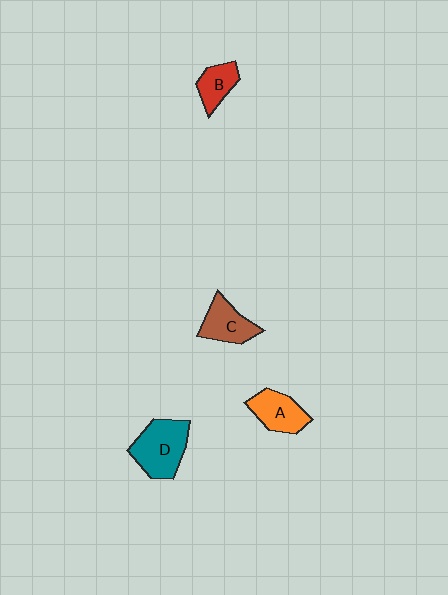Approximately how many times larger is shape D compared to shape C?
Approximately 1.5 times.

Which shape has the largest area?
Shape D (teal).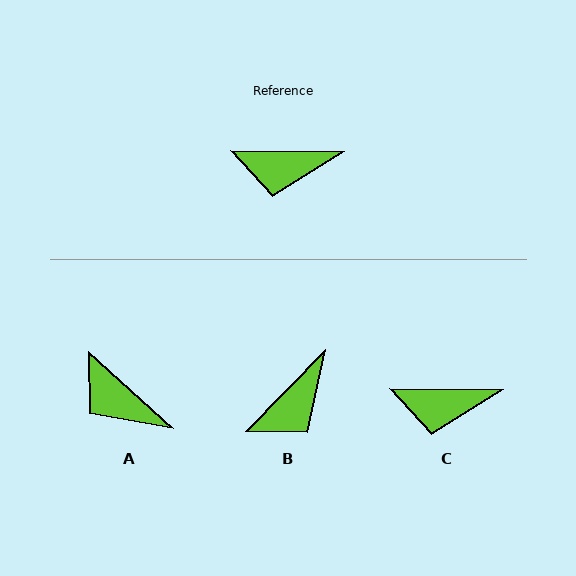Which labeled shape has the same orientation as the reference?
C.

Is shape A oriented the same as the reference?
No, it is off by about 41 degrees.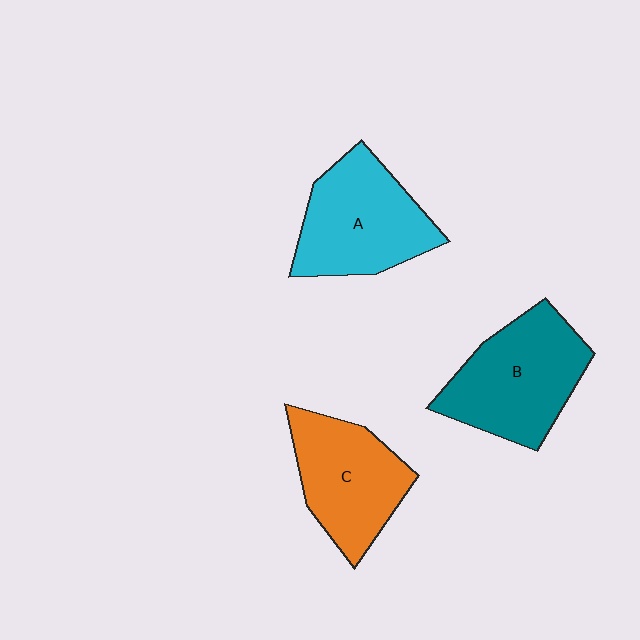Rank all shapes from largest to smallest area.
From largest to smallest: B (teal), A (cyan), C (orange).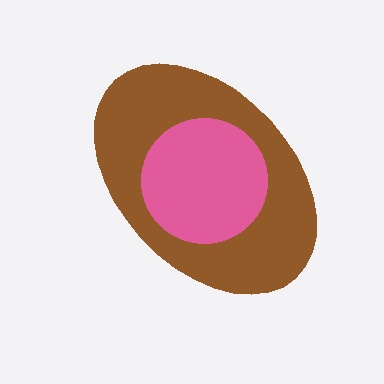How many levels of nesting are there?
2.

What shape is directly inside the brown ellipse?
The pink circle.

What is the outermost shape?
The brown ellipse.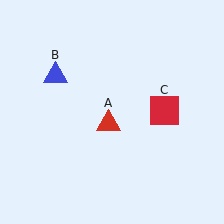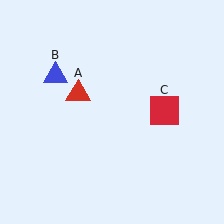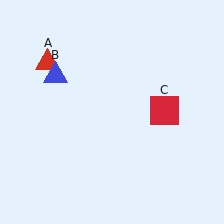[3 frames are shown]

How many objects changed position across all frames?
1 object changed position: red triangle (object A).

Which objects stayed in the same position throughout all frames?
Blue triangle (object B) and red square (object C) remained stationary.